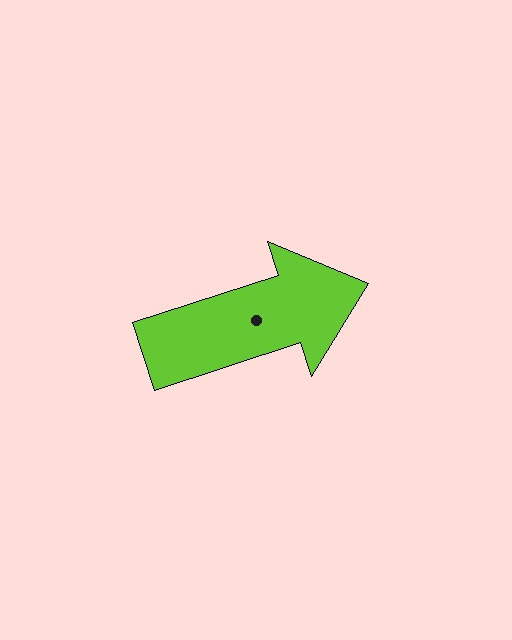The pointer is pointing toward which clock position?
Roughly 2 o'clock.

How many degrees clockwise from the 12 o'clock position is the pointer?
Approximately 72 degrees.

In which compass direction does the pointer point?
East.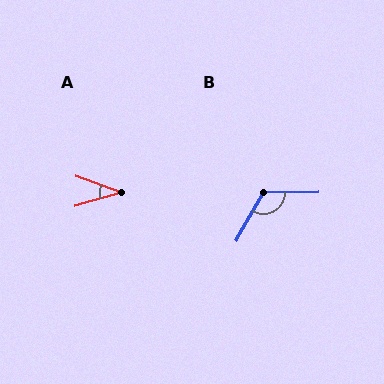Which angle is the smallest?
A, at approximately 36 degrees.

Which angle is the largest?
B, at approximately 120 degrees.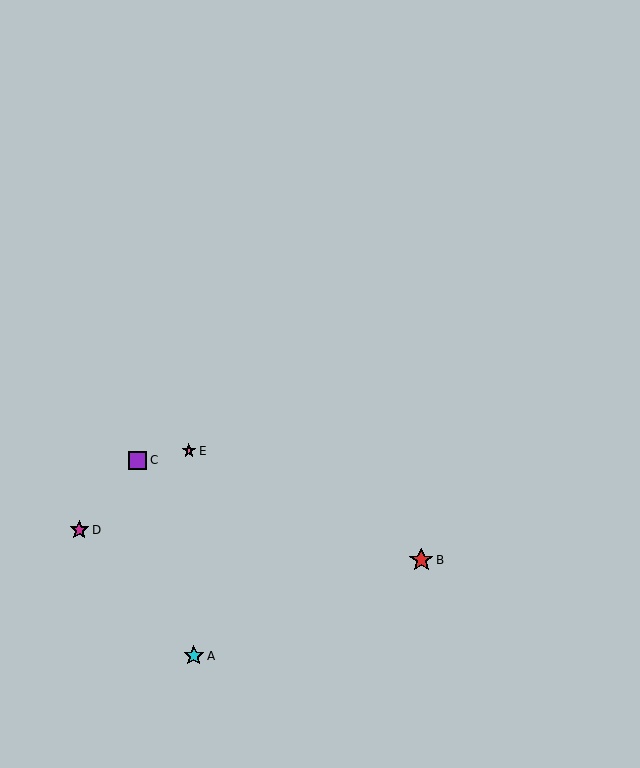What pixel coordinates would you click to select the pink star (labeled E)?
Click at (189, 451) to select the pink star E.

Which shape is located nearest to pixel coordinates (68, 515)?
The magenta star (labeled D) at (79, 530) is nearest to that location.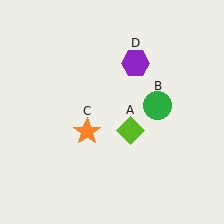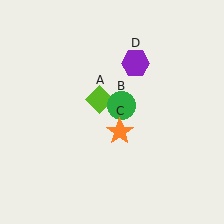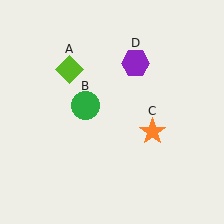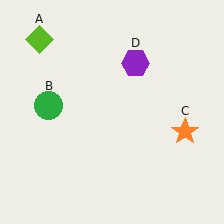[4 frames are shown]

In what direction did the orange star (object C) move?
The orange star (object C) moved right.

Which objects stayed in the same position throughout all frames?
Purple hexagon (object D) remained stationary.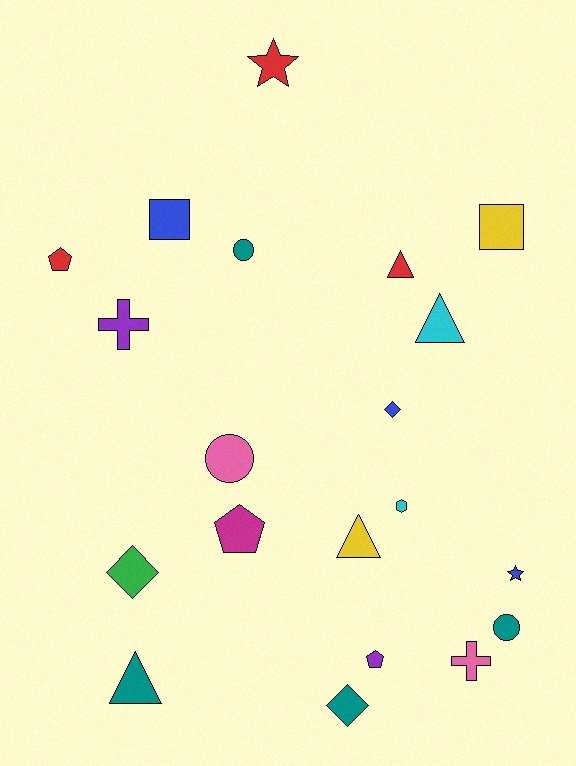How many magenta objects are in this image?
There is 1 magenta object.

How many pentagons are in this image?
There are 3 pentagons.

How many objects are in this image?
There are 20 objects.